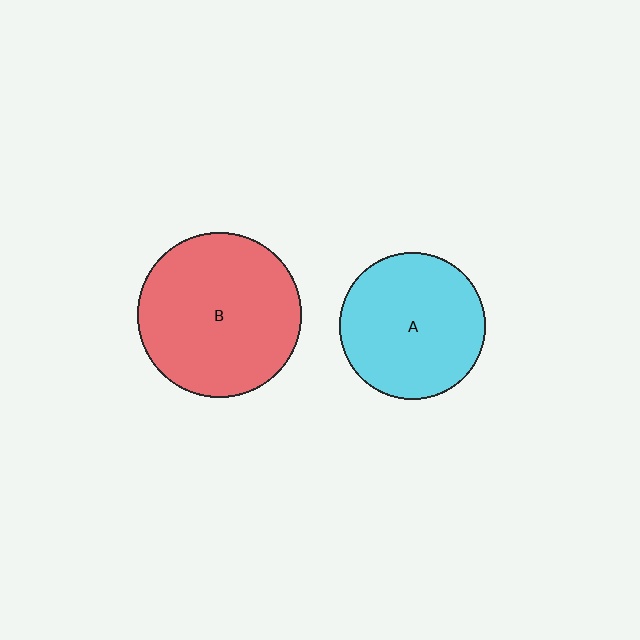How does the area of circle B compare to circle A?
Approximately 1.3 times.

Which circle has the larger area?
Circle B (red).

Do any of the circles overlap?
No, none of the circles overlap.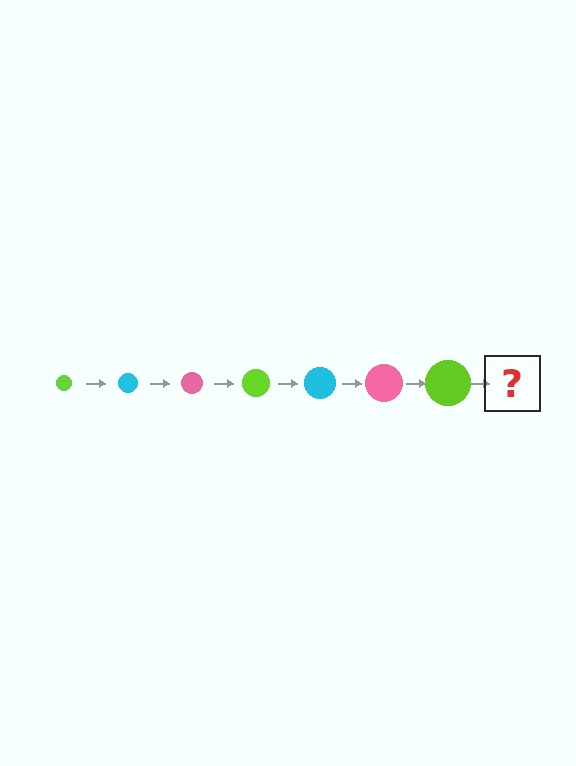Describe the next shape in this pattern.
It should be a cyan circle, larger than the previous one.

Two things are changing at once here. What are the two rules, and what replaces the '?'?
The two rules are that the circle grows larger each step and the color cycles through lime, cyan, and pink. The '?' should be a cyan circle, larger than the previous one.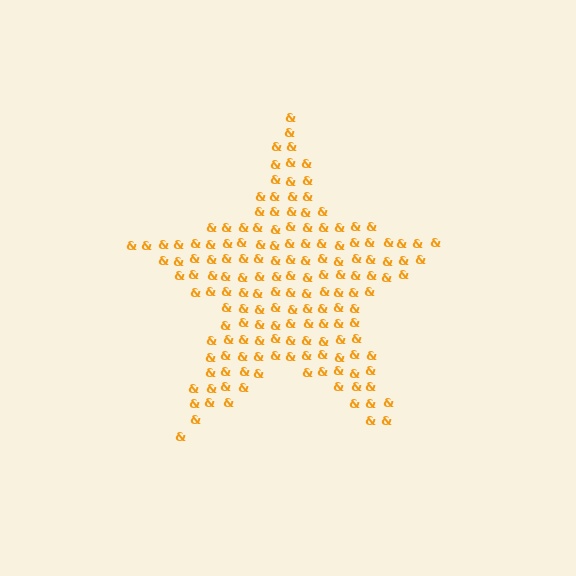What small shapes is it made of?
It is made of small ampersands.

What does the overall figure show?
The overall figure shows a star.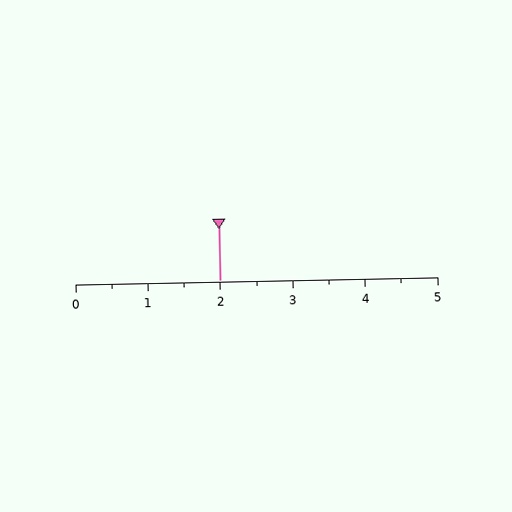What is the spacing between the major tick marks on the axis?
The major ticks are spaced 1 apart.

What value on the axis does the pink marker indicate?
The marker indicates approximately 2.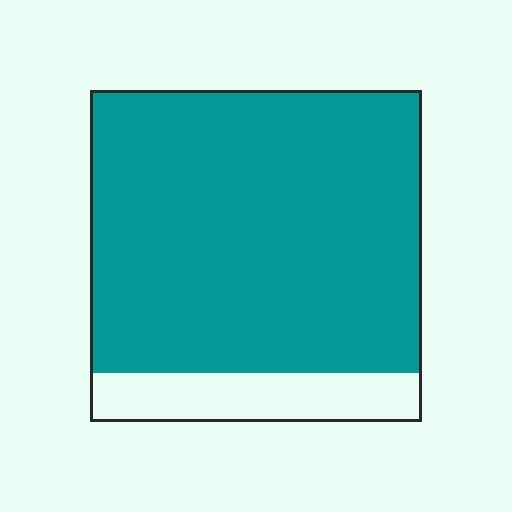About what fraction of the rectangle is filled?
About five sixths (5/6).